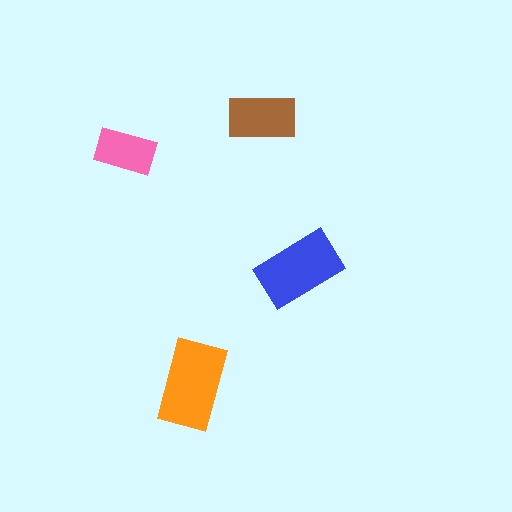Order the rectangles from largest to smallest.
the orange one, the blue one, the brown one, the pink one.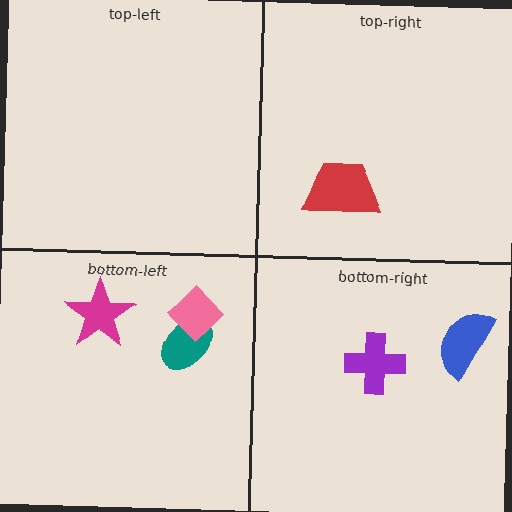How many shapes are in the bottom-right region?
2.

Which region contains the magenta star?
The bottom-left region.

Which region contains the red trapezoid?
The top-right region.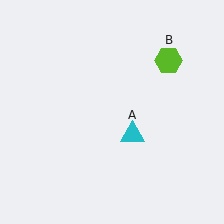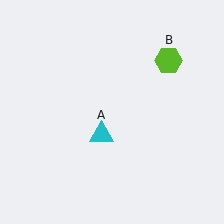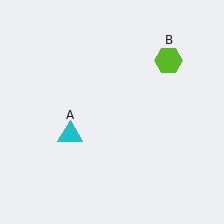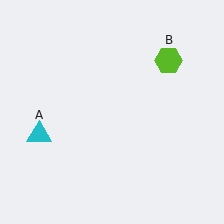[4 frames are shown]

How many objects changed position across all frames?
1 object changed position: cyan triangle (object A).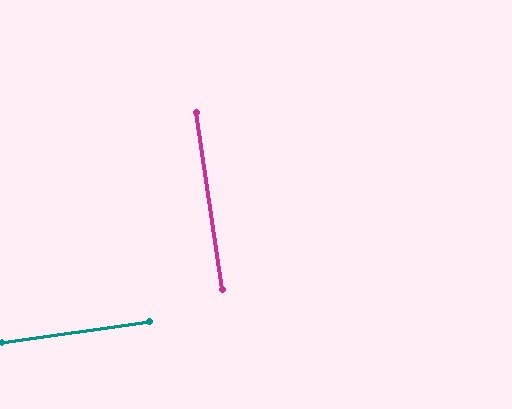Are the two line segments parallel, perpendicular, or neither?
Perpendicular — they meet at approximately 90°.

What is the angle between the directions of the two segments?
Approximately 90 degrees.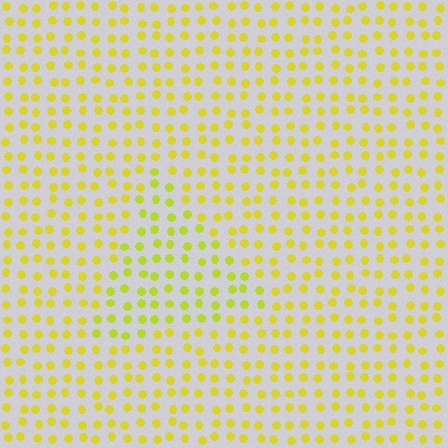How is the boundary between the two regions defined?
The boundary is defined purely by a slight shift in hue (about 15 degrees). Spacing, size, and orientation are identical on both sides.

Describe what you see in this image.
The image is filled with small yellow elements in a uniform arrangement. A triangle-shaped region is visible where the elements are tinted to a slightly different hue, forming a subtle color boundary.